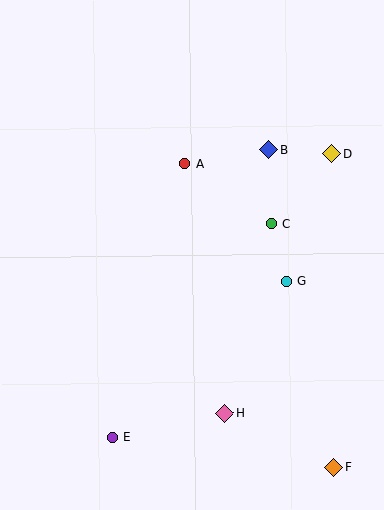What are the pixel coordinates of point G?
Point G is at (287, 281).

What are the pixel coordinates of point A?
Point A is at (185, 164).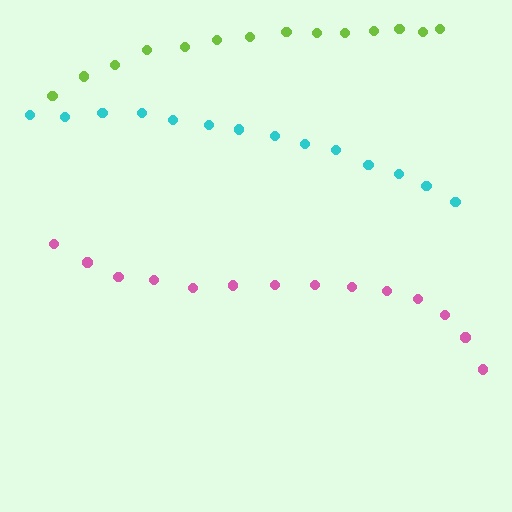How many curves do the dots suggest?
There are 3 distinct paths.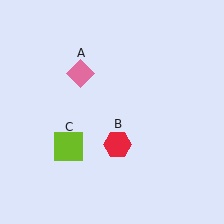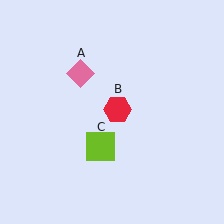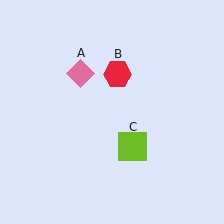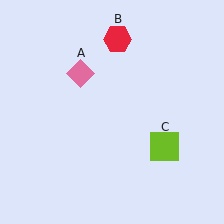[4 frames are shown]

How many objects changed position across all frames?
2 objects changed position: red hexagon (object B), lime square (object C).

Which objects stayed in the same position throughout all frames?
Pink diamond (object A) remained stationary.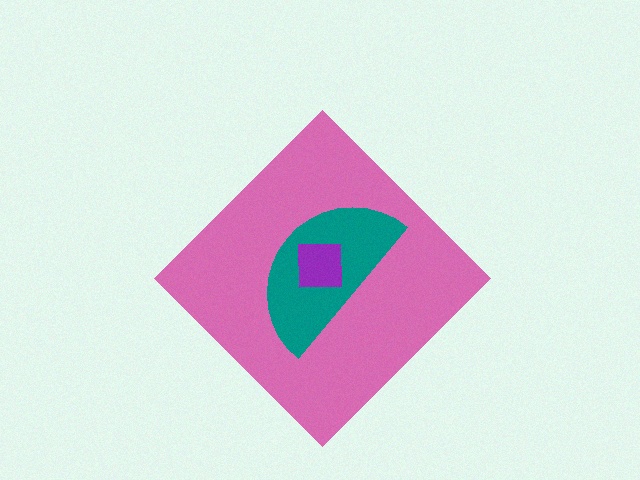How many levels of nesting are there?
3.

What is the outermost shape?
The pink diamond.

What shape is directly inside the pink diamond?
The teal semicircle.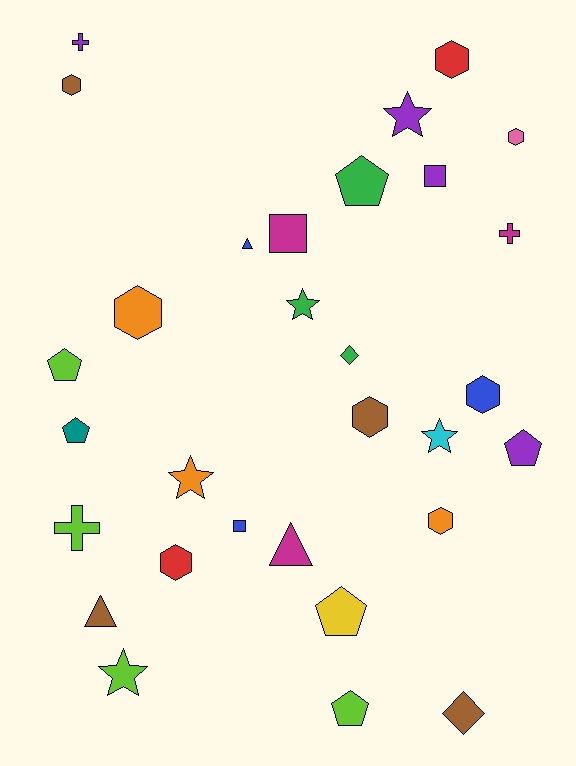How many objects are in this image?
There are 30 objects.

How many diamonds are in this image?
There are 2 diamonds.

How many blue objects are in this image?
There are 3 blue objects.